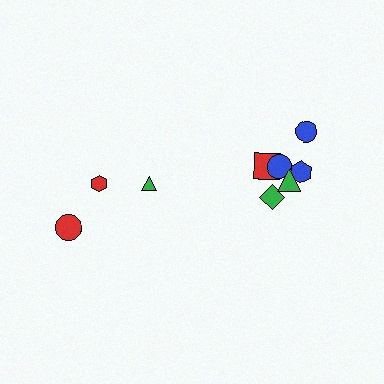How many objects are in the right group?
There are 6 objects.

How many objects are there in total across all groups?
There are 9 objects.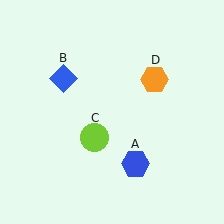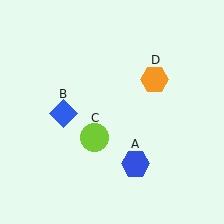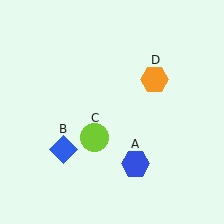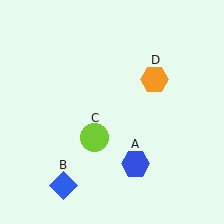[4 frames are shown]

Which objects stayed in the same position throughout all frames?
Blue hexagon (object A) and lime circle (object C) and orange hexagon (object D) remained stationary.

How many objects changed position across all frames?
1 object changed position: blue diamond (object B).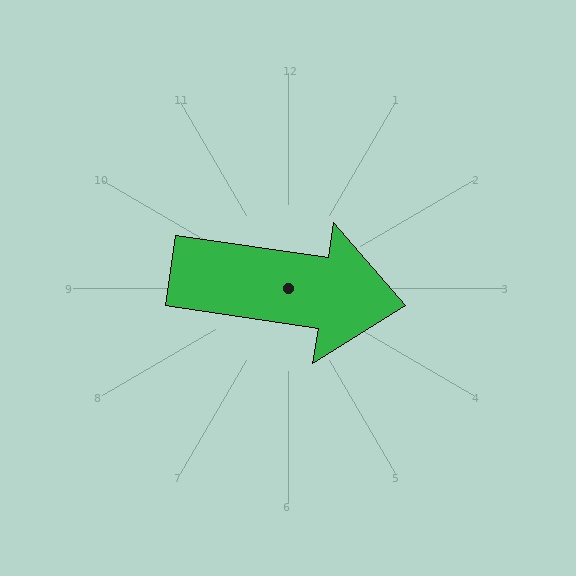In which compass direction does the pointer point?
East.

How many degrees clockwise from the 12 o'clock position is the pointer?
Approximately 98 degrees.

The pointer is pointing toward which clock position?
Roughly 3 o'clock.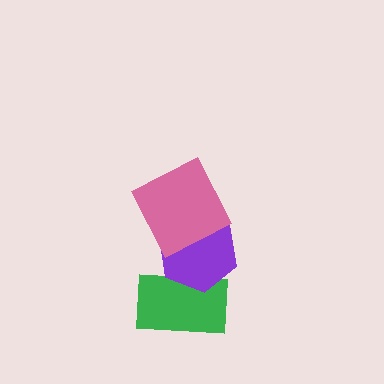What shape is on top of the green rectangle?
The purple hexagon is on top of the green rectangle.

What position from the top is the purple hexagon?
The purple hexagon is 2nd from the top.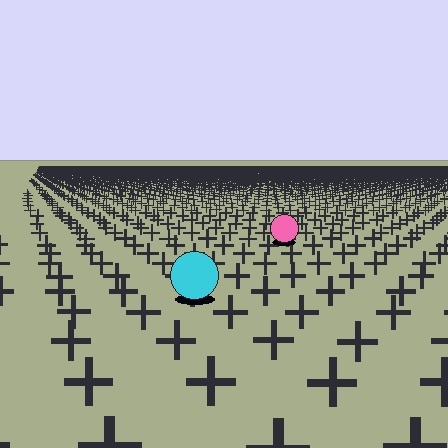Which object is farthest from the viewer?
The pink circle is farthest from the viewer. It appears smaller and the ground texture around it is denser.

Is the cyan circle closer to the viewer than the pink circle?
Yes. The cyan circle is closer — you can tell from the texture gradient: the ground texture is coarser near it.